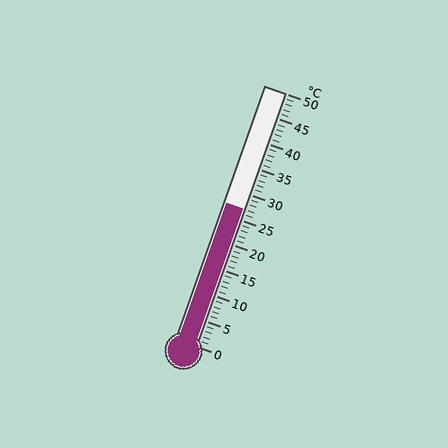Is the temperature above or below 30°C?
The temperature is below 30°C.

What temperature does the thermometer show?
The thermometer shows approximately 27°C.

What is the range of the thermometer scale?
The thermometer scale ranges from 0°C to 50°C.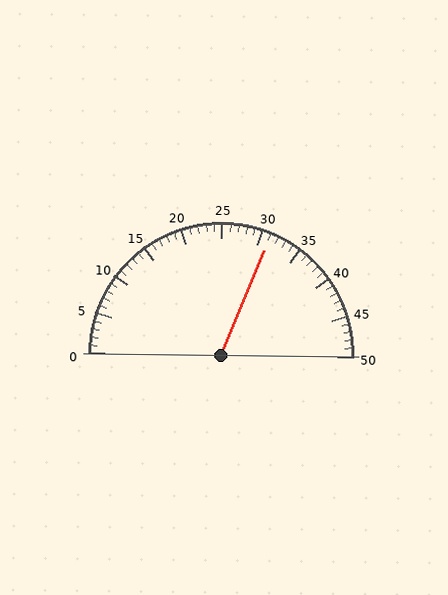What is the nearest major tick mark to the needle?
The nearest major tick mark is 30.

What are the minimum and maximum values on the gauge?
The gauge ranges from 0 to 50.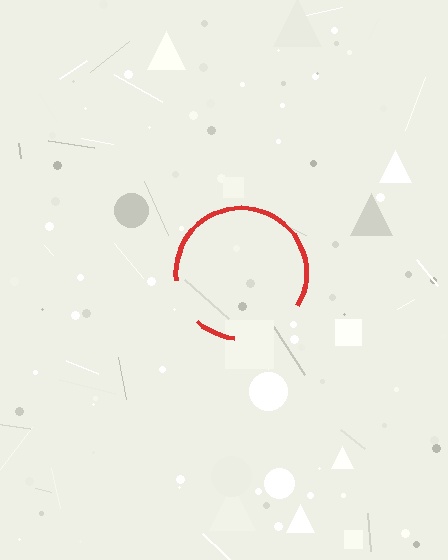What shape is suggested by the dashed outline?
The dashed outline suggests a circle.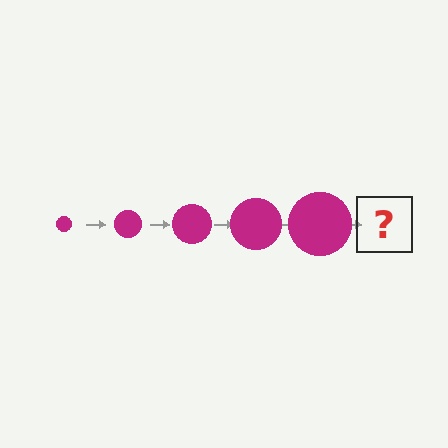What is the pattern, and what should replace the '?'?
The pattern is that the circle gets progressively larger each step. The '?' should be a magenta circle, larger than the previous one.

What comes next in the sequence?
The next element should be a magenta circle, larger than the previous one.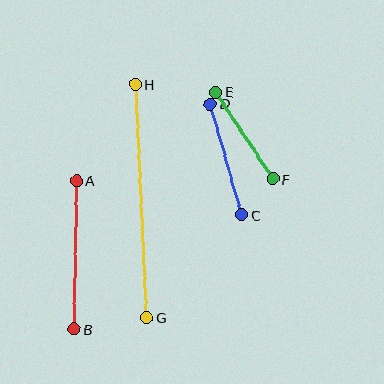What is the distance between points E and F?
The distance is approximately 104 pixels.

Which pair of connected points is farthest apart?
Points G and H are farthest apart.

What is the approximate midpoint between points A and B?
The midpoint is at approximately (76, 255) pixels.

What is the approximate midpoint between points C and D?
The midpoint is at approximately (226, 160) pixels.